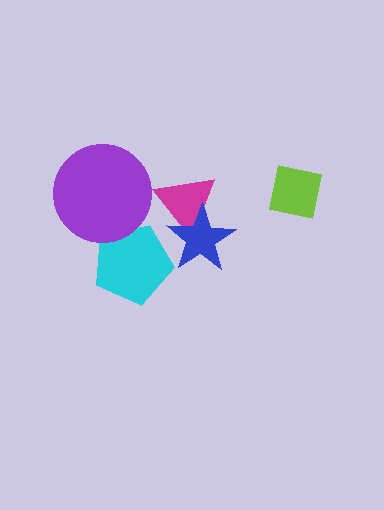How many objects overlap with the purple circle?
1 object overlaps with the purple circle.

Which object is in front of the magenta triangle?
The blue star is in front of the magenta triangle.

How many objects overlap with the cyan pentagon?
1 object overlaps with the cyan pentagon.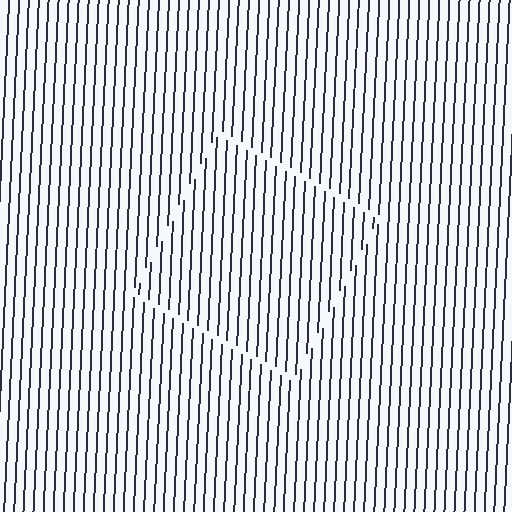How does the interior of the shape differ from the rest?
The interior of the shape contains the same grating, shifted by half a period — the contour is defined by the phase discontinuity where line-ends from the inner and outer gratings abut.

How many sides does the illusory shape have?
4 sides — the line-ends trace a square.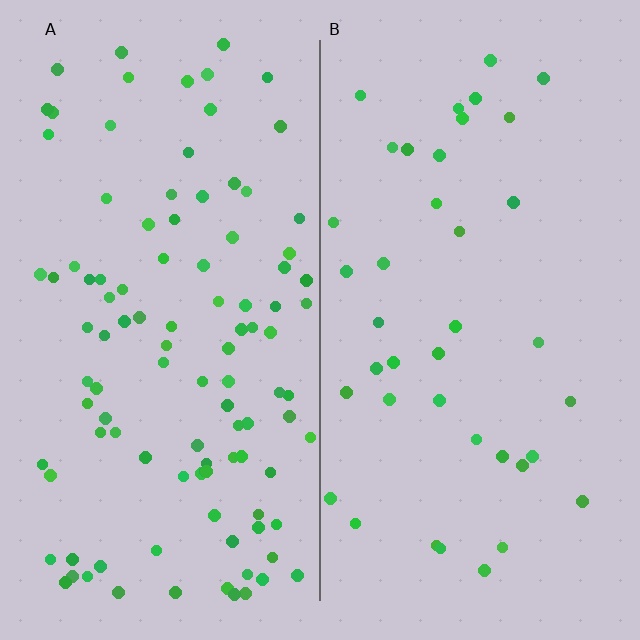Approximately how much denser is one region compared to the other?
Approximately 2.7× — region A over region B.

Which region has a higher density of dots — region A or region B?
A (the left).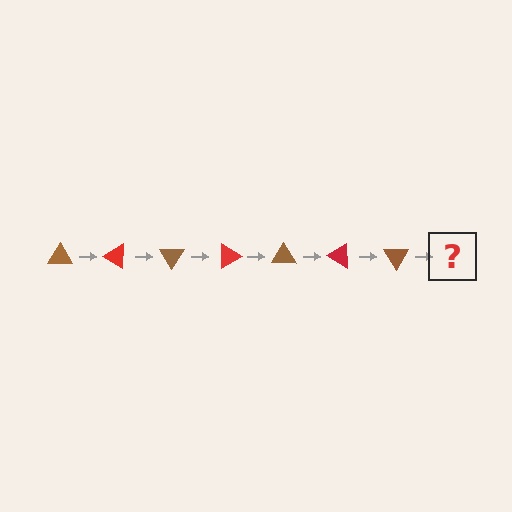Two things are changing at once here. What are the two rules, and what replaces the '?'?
The two rules are that it rotates 30 degrees each step and the color cycles through brown and red. The '?' should be a red triangle, rotated 210 degrees from the start.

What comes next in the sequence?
The next element should be a red triangle, rotated 210 degrees from the start.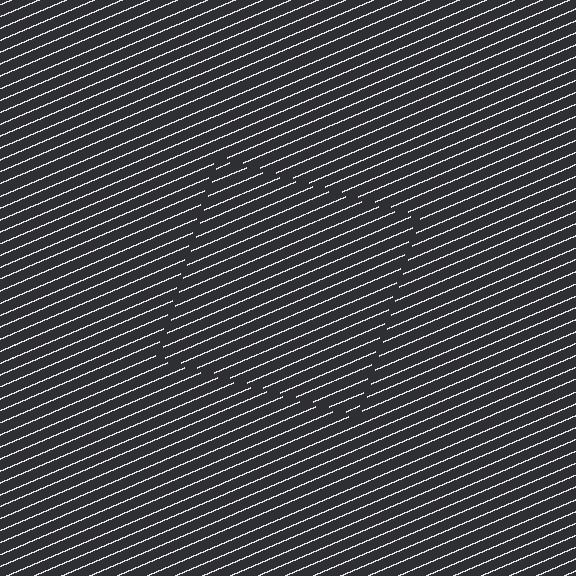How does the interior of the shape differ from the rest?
The interior of the shape contains the same grating, shifted by half a period — the contour is defined by the phase discontinuity where line-ends from the inner and outer gratings abut.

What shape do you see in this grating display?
An illusory square. The interior of the shape contains the same grating, shifted by half a period — the contour is defined by the phase discontinuity where line-ends from the inner and outer gratings abut.